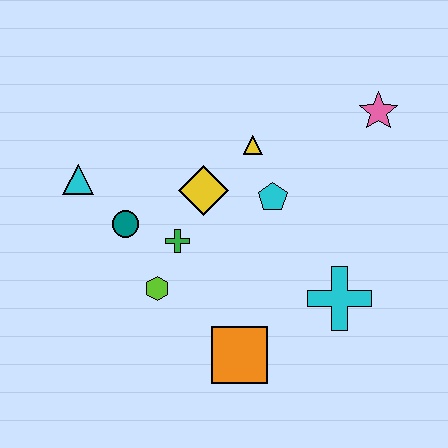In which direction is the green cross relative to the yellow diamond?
The green cross is below the yellow diamond.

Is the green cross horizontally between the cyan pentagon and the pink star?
No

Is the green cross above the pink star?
No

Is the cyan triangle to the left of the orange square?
Yes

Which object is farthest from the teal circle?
The pink star is farthest from the teal circle.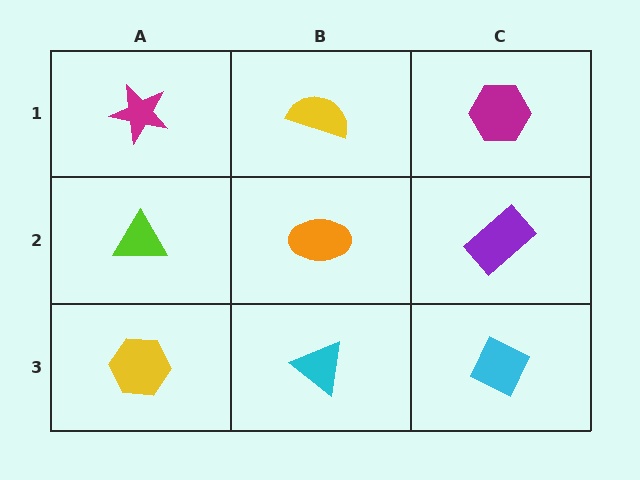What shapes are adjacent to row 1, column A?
A lime triangle (row 2, column A), a yellow semicircle (row 1, column B).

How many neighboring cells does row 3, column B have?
3.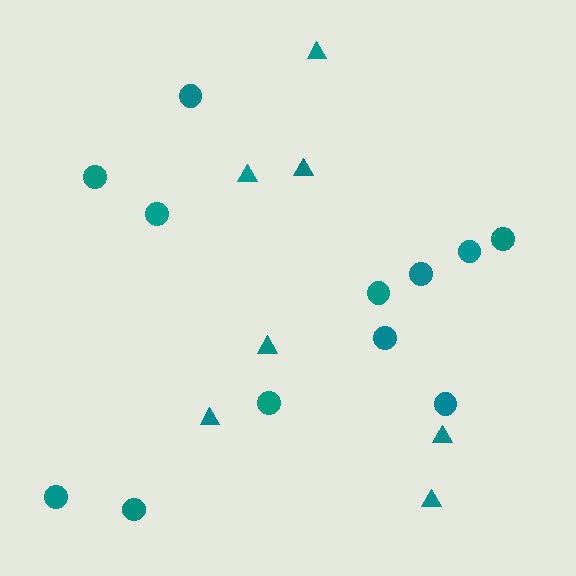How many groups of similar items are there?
There are 2 groups: one group of triangles (7) and one group of circles (12).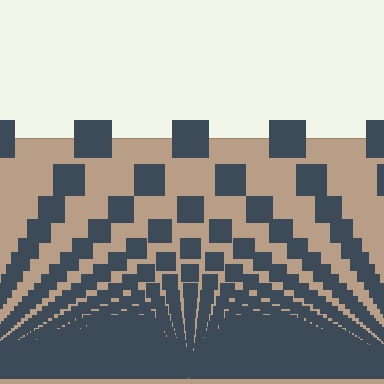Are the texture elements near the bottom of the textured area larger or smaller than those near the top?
Smaller. The gradient is inverted — elements near the bottom are smaller and denser.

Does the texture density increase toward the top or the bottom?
Density increases toward the bottom.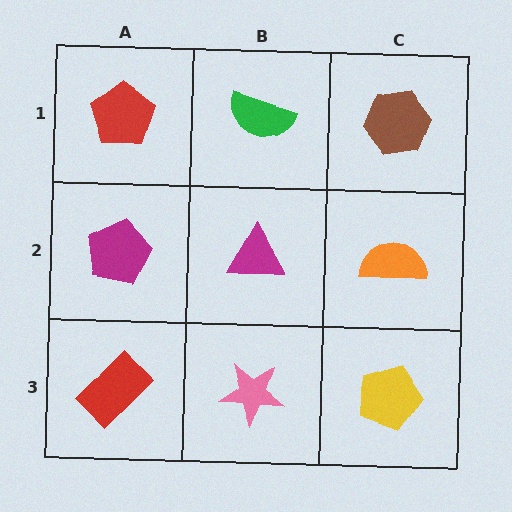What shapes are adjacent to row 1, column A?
A magenta pentagon (row 2, column A), a green semicircle (row 1, column B).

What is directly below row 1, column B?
A magenta triangle.